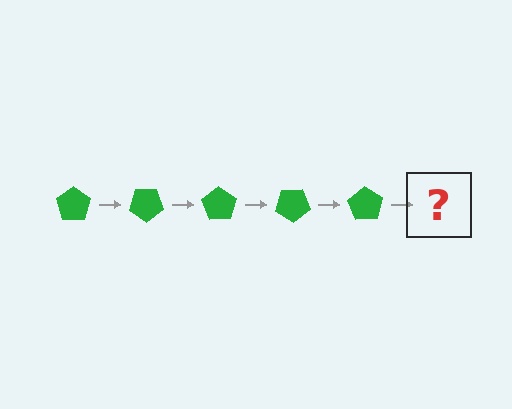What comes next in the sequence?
The next element should be a green pentagon rotated 175 degrees.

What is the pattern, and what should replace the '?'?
The pattern is that the pentagon rotates 35 degrees each step. The '?' should be a green pentagon rotated 175 degrees.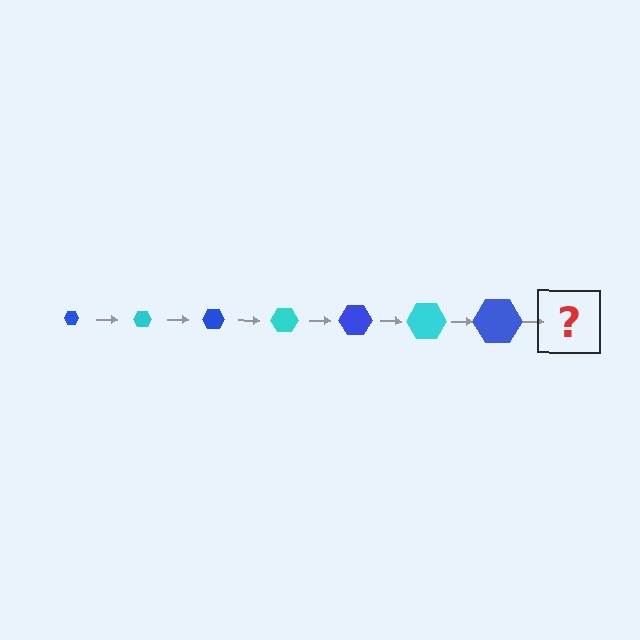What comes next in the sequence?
The next element should be a cyan hexagon, larger than the previous one.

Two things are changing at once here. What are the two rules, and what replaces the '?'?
The two rules are that the hexagon grows larger each step and the color cycles through blue and cyan. The '?' should be a cyan hexagon, larger than the previous one.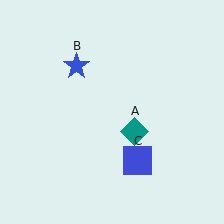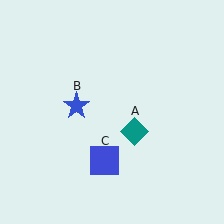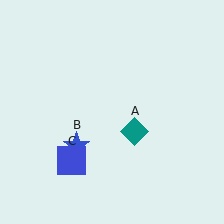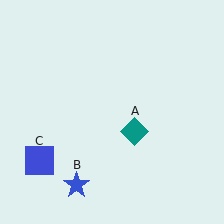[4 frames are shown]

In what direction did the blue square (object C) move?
The blue square (object C) moved left.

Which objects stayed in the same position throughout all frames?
Teal diamond (object A) remained stationary.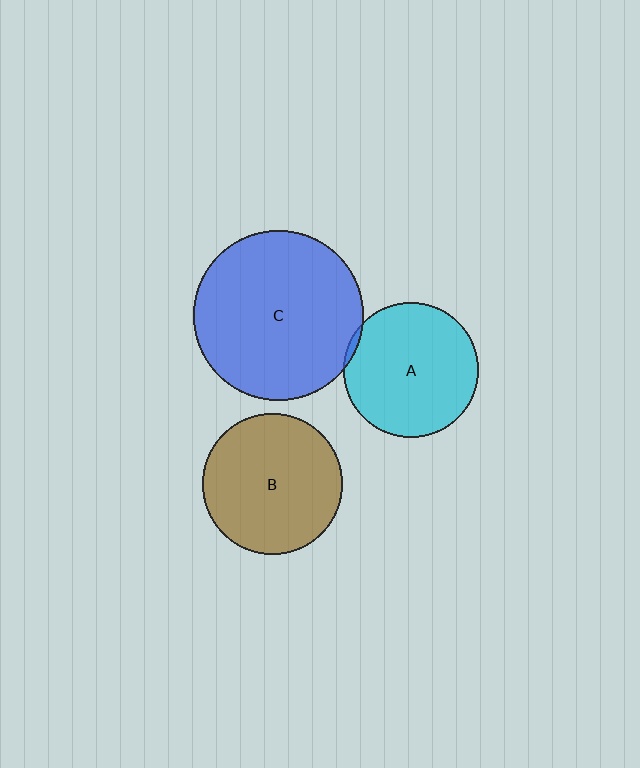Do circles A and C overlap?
Yes.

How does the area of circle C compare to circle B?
Approximately 1.5 times.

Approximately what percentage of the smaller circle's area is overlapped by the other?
Approximately 5%.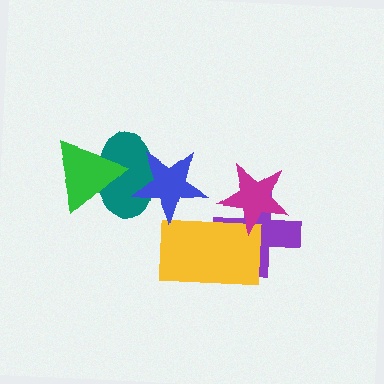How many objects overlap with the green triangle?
1 object overlaps with the green triangle.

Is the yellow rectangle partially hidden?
Yes, it is partially covered by another shape.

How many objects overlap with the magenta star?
2 objects overlap with the magenta star.